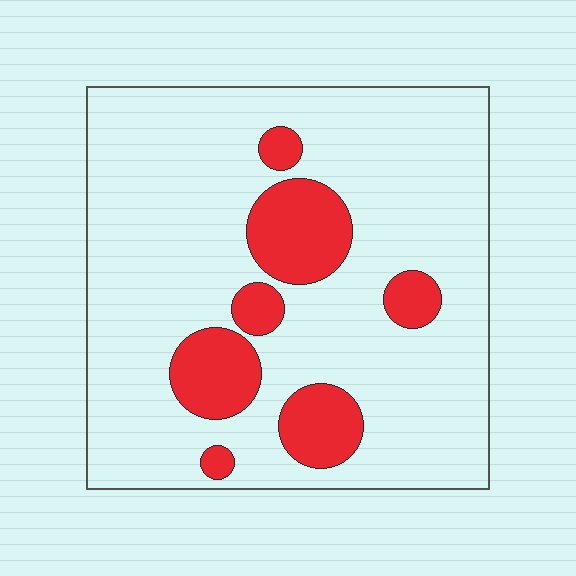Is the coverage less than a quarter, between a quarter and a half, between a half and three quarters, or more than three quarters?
Less than a quarter.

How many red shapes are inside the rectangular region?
7.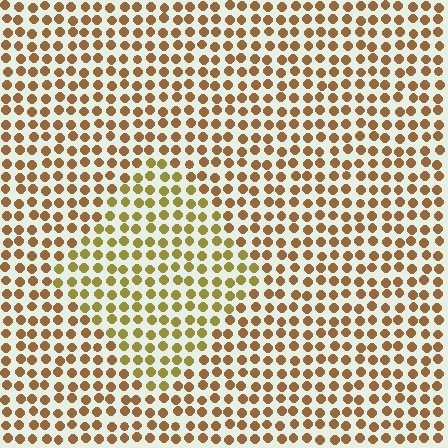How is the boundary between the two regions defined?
The boundary is defined purely by a slight shift in hue (about 29 degrees). Spacing, size, and orientation are identical on both sides.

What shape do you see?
I see a diamond.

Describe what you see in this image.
The image is filled with small brown elements in a uniform arrangement. A diamond-shaped region is visible where the elements are tinted to a slightly different hue, forming a subtle color boundary.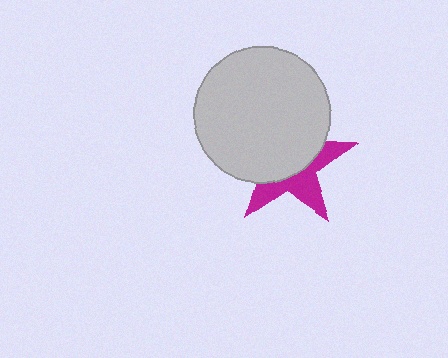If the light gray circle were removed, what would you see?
You would see the complete magenta star.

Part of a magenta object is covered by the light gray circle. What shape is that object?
It is a star.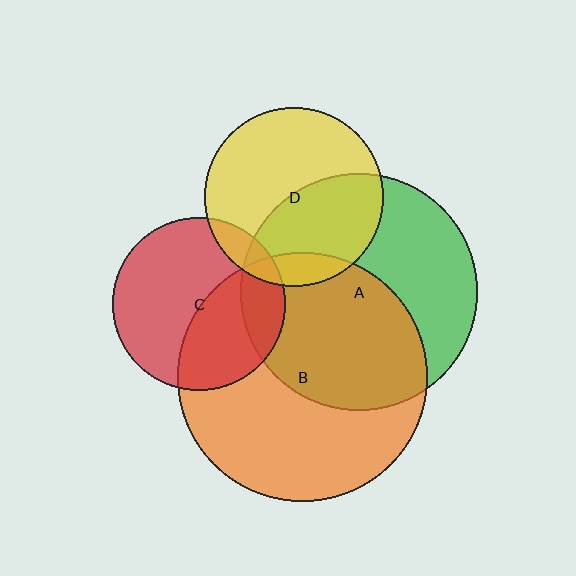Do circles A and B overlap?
Yes.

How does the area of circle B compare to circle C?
Approximately 2.1 times.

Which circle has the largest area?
Circle B (orange).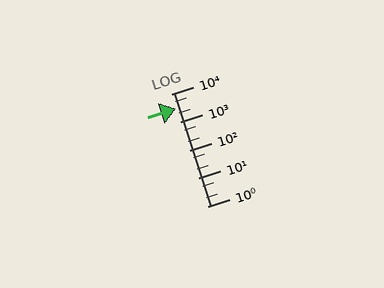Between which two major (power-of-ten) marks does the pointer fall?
The pointer is between 1000 and 10000.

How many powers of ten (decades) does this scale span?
The scale spans 4 decades, from 1 to 10000.